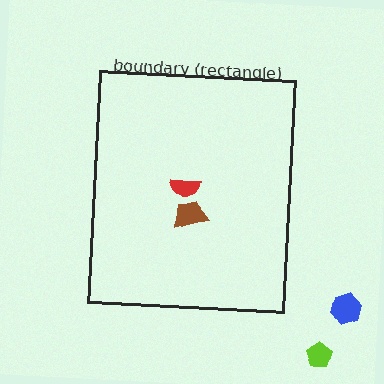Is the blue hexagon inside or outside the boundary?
Outside.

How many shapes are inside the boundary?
2 inside, 2 outside.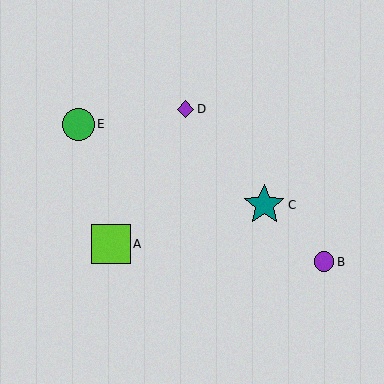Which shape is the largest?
The teal star (labeled C) is the largest.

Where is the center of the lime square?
The center of the lime square is at (111, 244).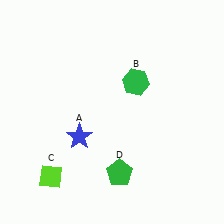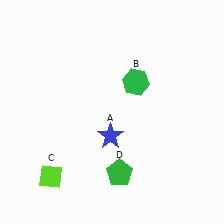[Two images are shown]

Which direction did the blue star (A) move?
The blue star (A) moved right.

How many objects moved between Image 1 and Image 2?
1 object moved between the two images.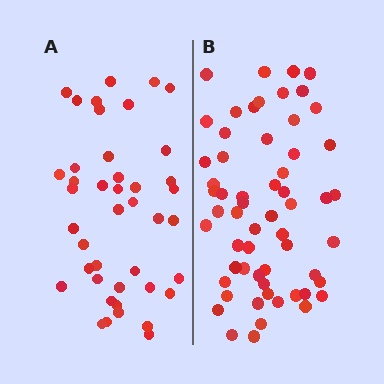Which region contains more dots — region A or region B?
Region B (the right region) has more dots.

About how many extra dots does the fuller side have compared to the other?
Region B has approximately 15 more dots than region A.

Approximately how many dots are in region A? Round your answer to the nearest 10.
About 40 dots. (The exact count is 42, which rounds to 40.)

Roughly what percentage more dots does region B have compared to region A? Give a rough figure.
About 40% more.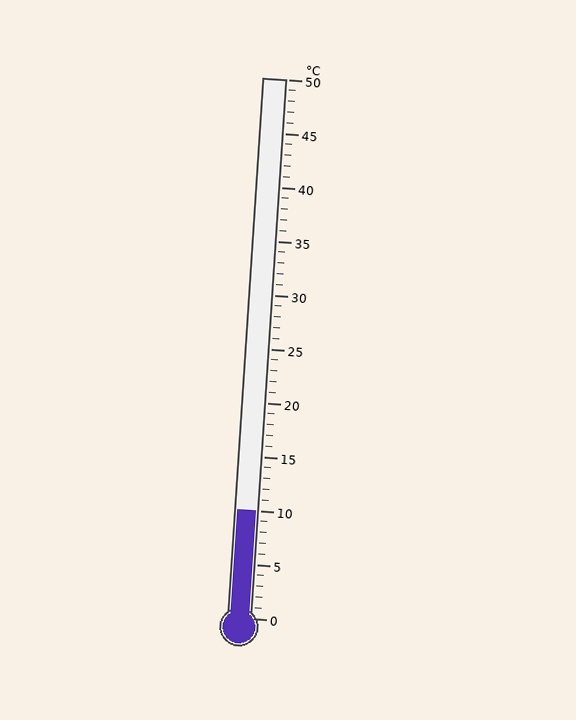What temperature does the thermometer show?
The thermometer shows approximately 10°C.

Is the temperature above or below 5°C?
The temperature is above 5°C.